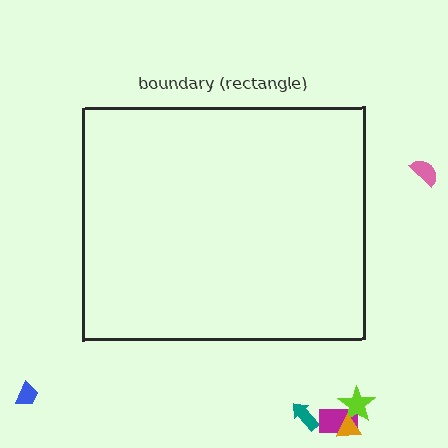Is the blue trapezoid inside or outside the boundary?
Outside.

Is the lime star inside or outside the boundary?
Outside.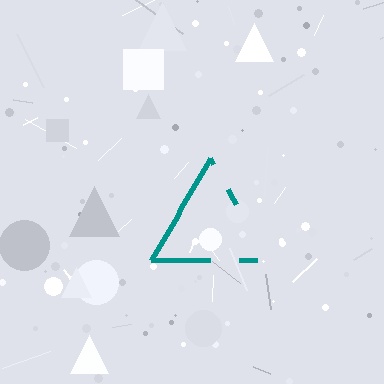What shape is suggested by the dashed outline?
The dashed outline suggests a triangle.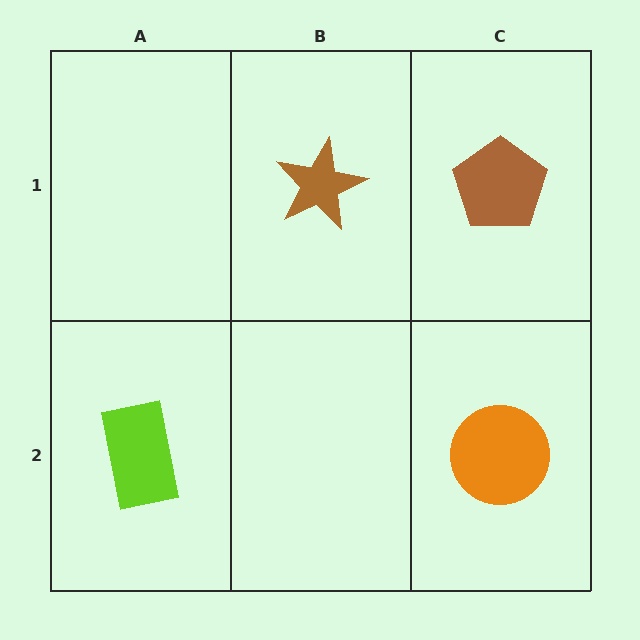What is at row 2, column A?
A lime rectangle.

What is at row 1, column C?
A brown pentagon.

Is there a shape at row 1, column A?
No, that cell is empty.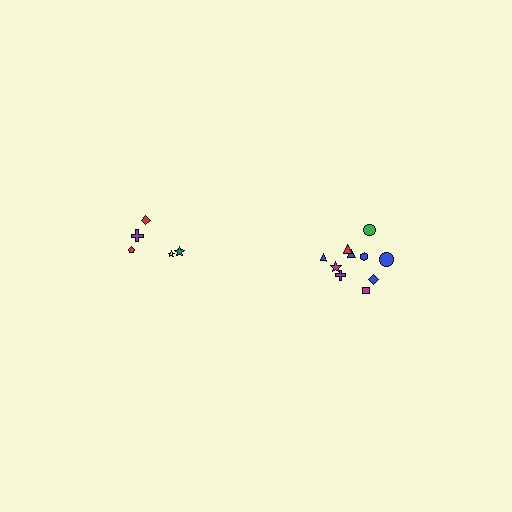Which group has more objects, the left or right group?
The right group.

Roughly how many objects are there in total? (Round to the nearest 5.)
Roughly 15 objects in total.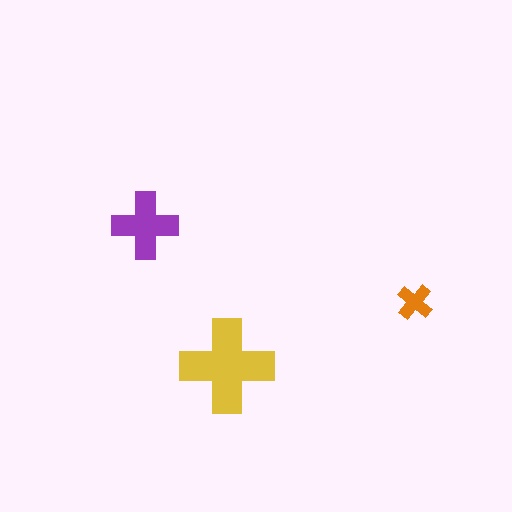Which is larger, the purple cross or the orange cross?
The purple one.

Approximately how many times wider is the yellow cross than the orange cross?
About 2.5 times wider.